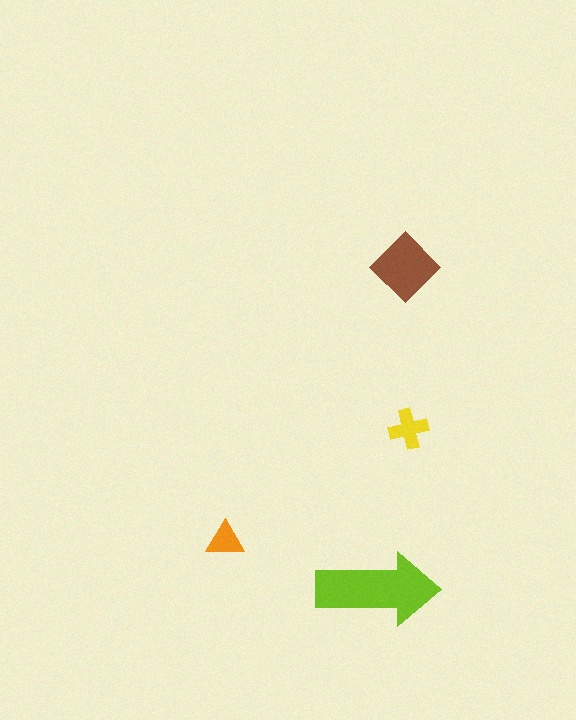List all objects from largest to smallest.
The lime arrow, the brown diamond, the yellow cross, the orange triangle.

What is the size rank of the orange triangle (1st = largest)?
4th.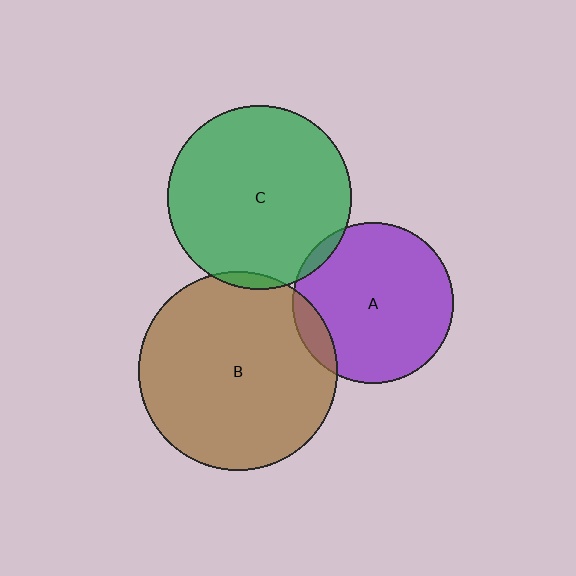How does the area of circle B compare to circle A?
Approximately 1.5 times.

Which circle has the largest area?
Circle B (brown).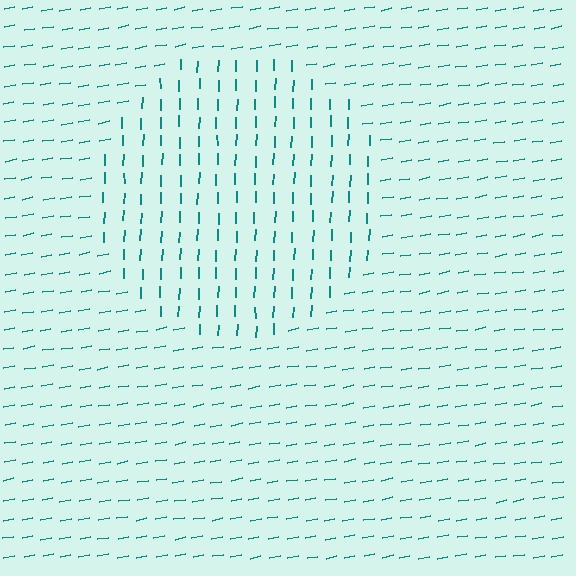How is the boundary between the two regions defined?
The boundary is defined purely by a change in line orientation (approximately 78 degrees difference). All lines are the same color and thickness.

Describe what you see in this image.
The image is filled with small teal line segments. A circle region in the image has lines oriented differently from the surrounding lines, creating a visible texture boundary.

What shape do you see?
I see a circle.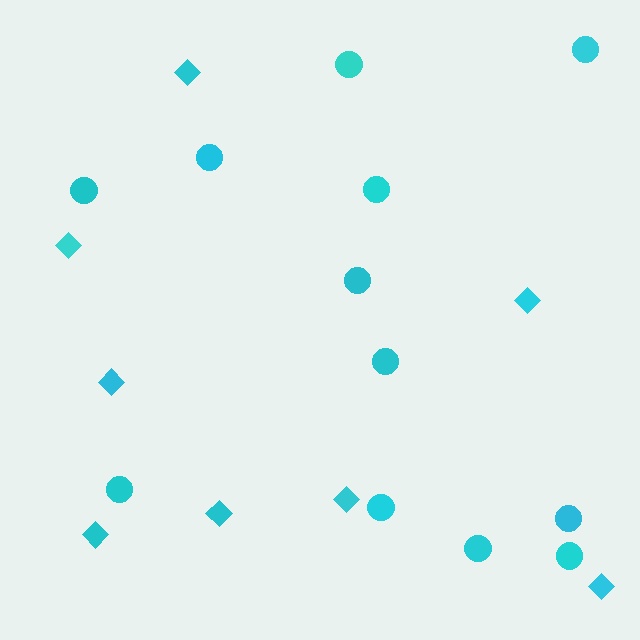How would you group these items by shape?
There are 2 groups: one group of circles (12) and one group of diamonds (8).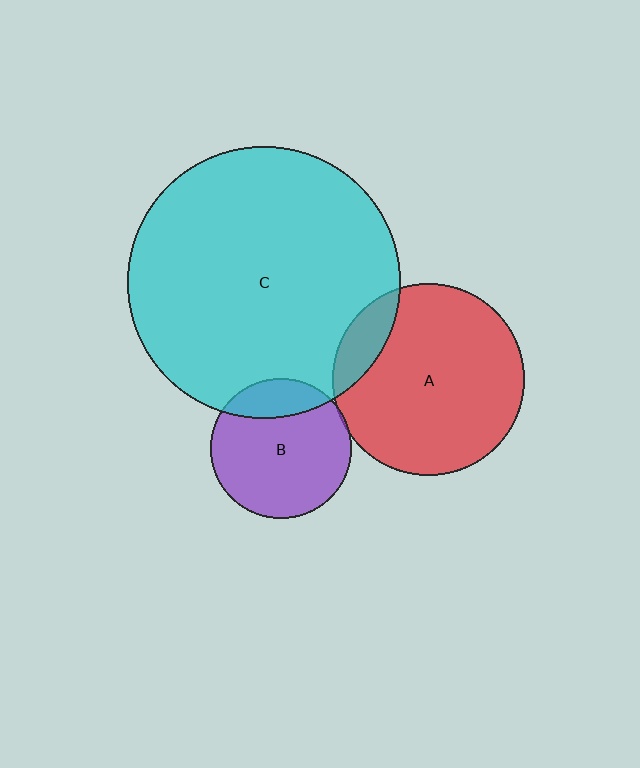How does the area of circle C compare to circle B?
Approximately 3.7 times.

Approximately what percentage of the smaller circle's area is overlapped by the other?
Approximately 5%.